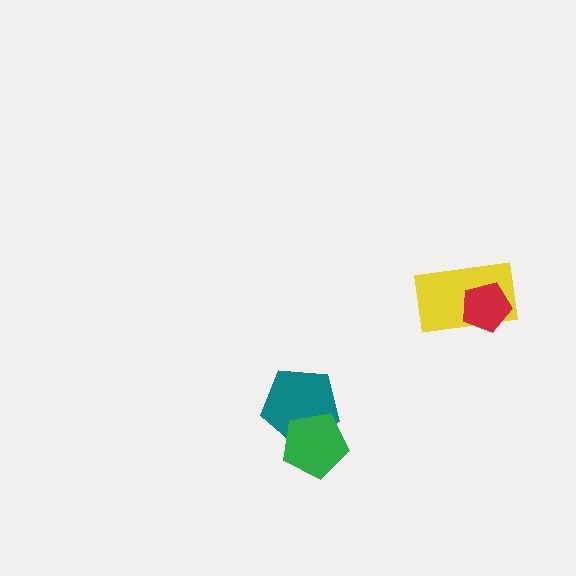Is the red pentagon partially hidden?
No, no other shape covers it.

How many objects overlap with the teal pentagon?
1 object overlaps with the teal pentagon.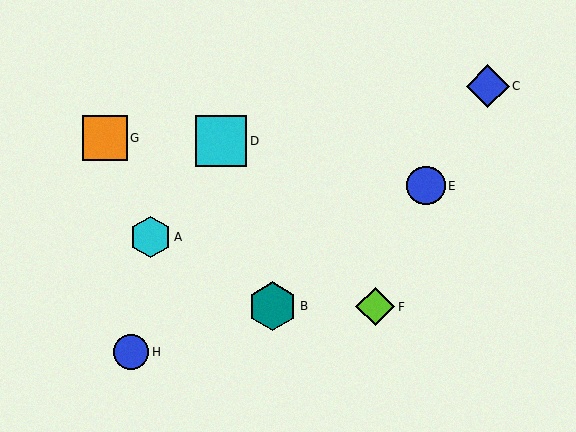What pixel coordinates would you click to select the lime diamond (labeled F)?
Click at (375, 307) to select the lime diamond F.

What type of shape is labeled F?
Shape F is a lime diamond.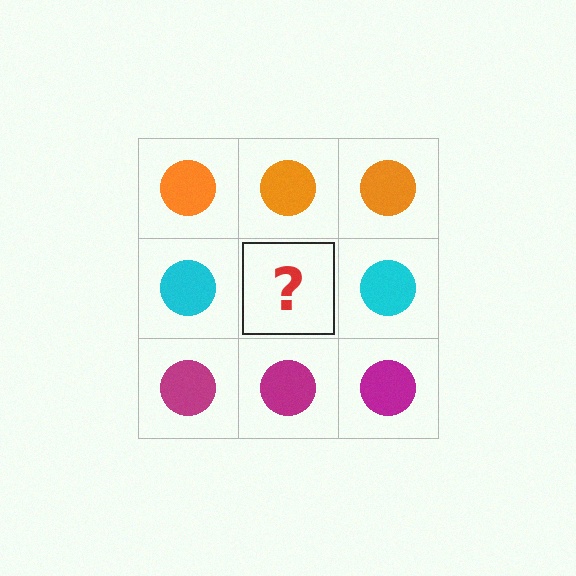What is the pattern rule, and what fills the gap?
The rule is that each row has a consistent color. The gap should be filled with a cyan circle.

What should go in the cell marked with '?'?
The missing cell should contain a cyan circle.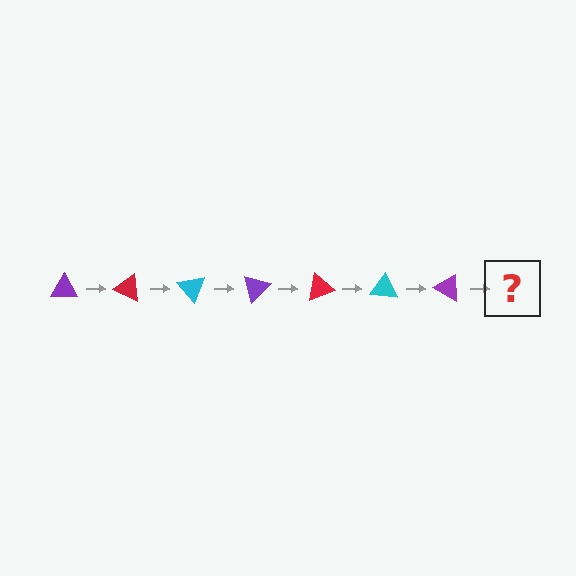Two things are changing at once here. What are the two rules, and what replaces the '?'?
The two rules are that it rotates 25 degrees each step and the color cycles through purple, red, and cyan. The '?' should be a red triangle, rotated 175 degrees from the start.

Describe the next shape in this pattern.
It should be a red triangle, rotated 175 degrees from the start.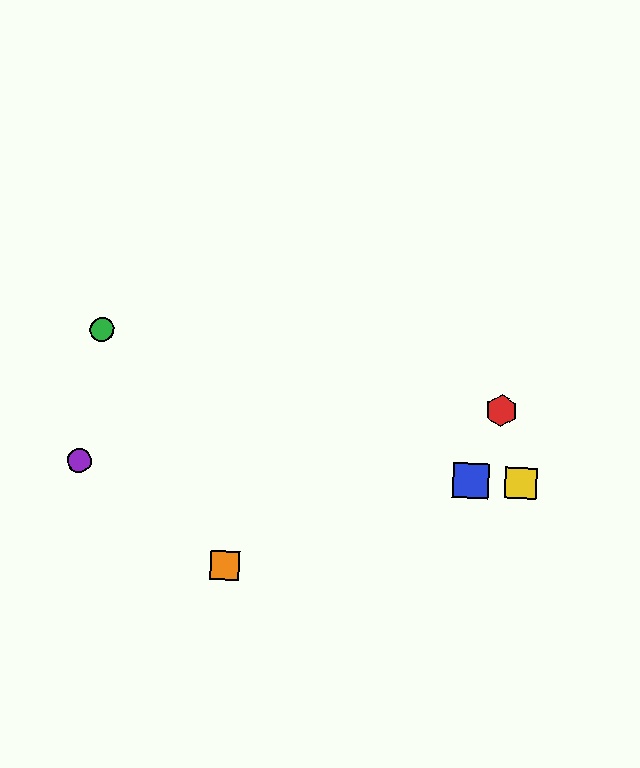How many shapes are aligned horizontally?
3 shapes (the blue square, the yellow square, the purple circle) are aligned horizontally.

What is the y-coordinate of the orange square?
The orange square is at y≈566.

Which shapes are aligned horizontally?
The blue square, the yellow square, the purple circle are aligned horizontally.